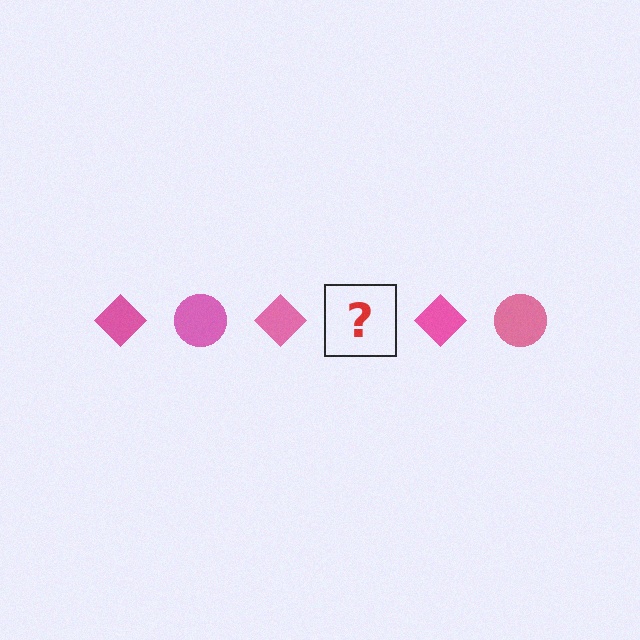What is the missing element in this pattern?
The missing element is a pink circle.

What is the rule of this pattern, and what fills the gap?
The rule is that the pattern cycles through diamond, circle shapes in pink. The gap should be filled with a pink circle.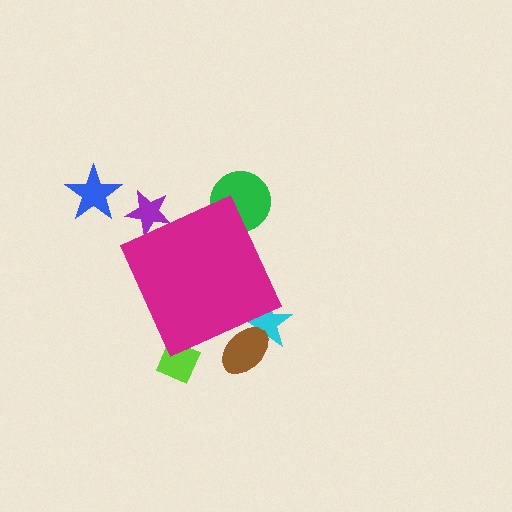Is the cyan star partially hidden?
Yes, the cyan star is partially hidden behind the magenta diamond.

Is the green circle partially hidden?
Yes, the green circle is partially hidden behind the magenta diamond.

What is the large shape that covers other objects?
A magenta diamond.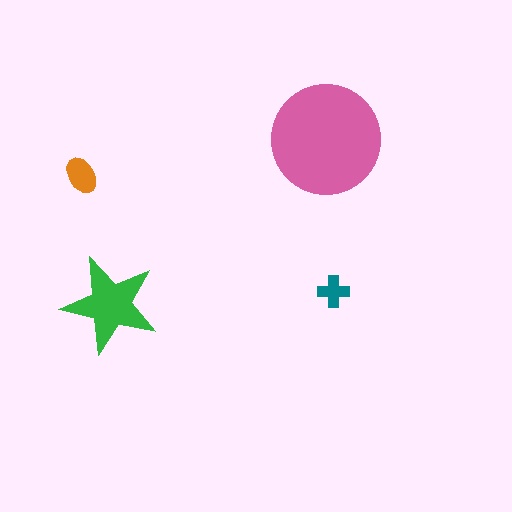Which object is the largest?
The pink circle.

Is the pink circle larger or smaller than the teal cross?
Larger.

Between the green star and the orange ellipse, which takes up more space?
The green star.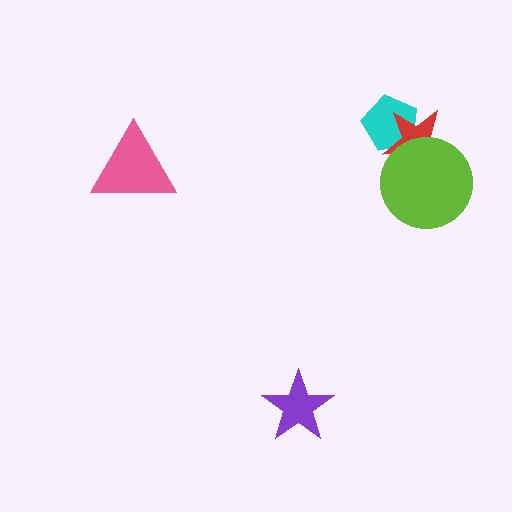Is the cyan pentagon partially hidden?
Yes, it is partially covered by another shape.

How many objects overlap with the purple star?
0 objects overlap with the purple star.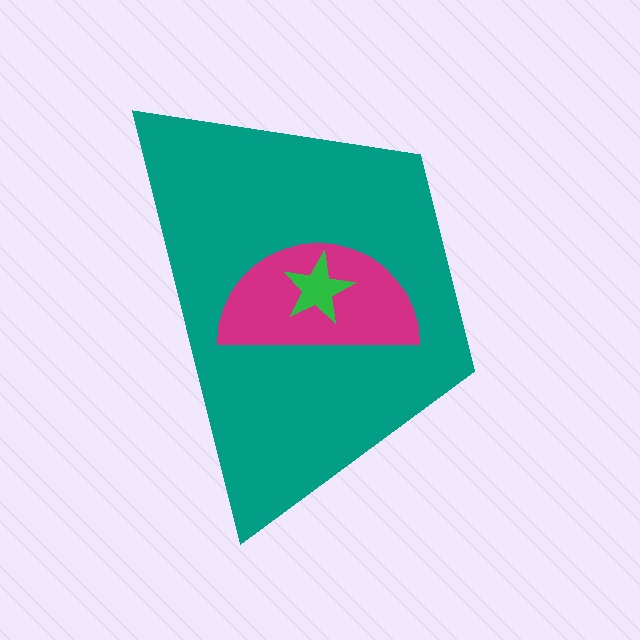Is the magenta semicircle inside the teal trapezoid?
Yes.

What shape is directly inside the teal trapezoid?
The magenta semicircle.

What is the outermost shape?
The teal trapezoid.